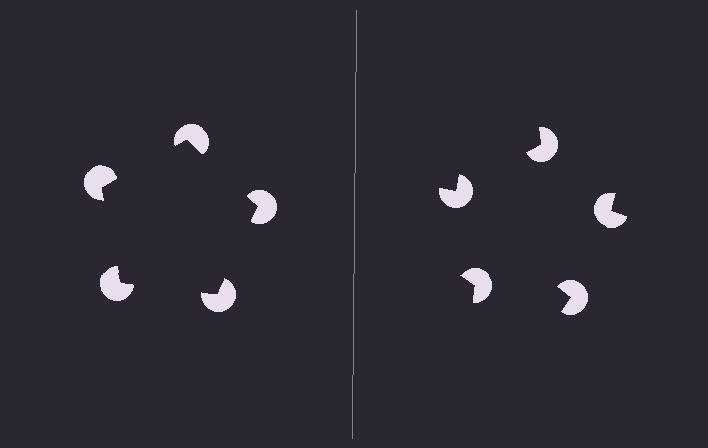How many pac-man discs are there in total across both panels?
10 — 5 on each side.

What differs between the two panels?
The pac-man discs are positioned identically on both sides; only the wedge orientations differ. On the left they align to a pentagon; on the right they are misaligned.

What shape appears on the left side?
An illusory pentagon.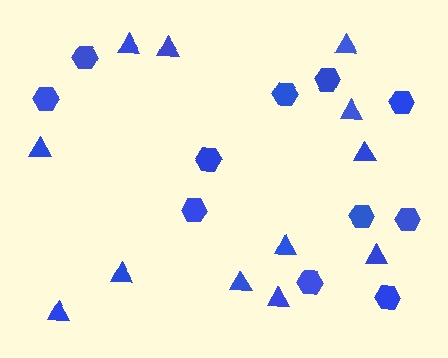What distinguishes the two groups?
There are 2 groups: one group of hexagons (11) and one group of triangles (12).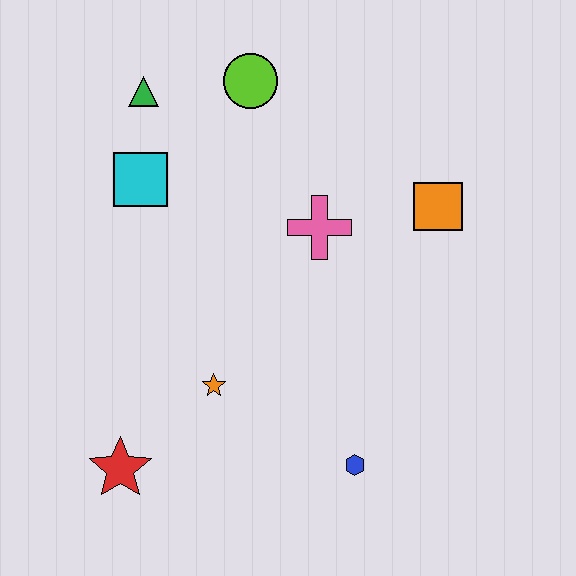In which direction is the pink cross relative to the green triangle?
The pink cross is to the right of the green triangle.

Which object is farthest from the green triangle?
The blue hexagon is farthest from the green triangle.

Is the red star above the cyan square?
No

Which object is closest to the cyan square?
The green triangle is closest to the cyan square.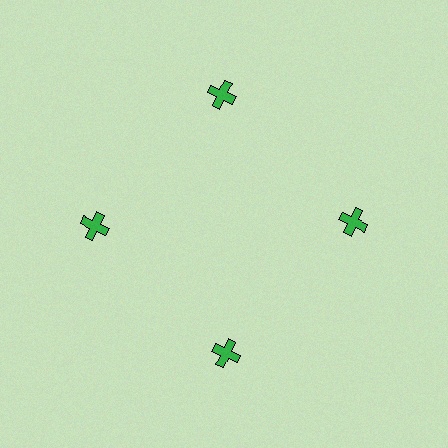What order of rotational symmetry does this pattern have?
This pattern has 4-fold rotational symmetry.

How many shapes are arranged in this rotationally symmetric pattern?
There are 4 shapes, arranged in 4 groups of 1.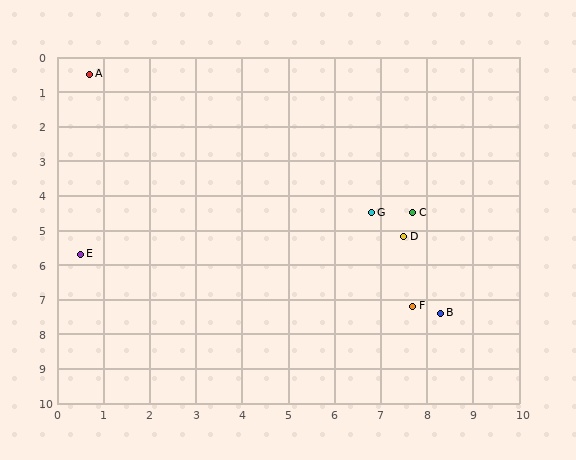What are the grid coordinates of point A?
Point A is at approximately (0.7, 0.5).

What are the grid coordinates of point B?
Point B is at approximately (8.3, 7.4).